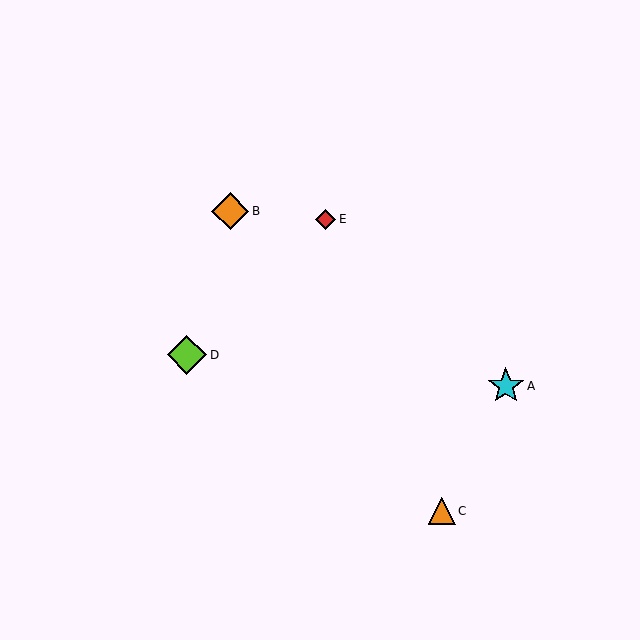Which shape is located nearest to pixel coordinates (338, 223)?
The red diamond (labeled E) at (325, 219) is nearest to that location.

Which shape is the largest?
The lime diamond (labeled D) is the largest.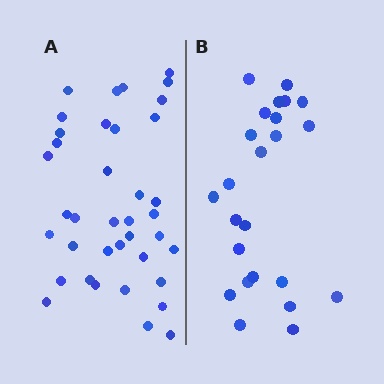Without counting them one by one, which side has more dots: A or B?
Region A (the left region) has more dots.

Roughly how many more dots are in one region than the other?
Region A has approximately 15 more dots than region B.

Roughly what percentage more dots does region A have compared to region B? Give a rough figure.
About 60% more.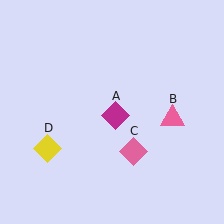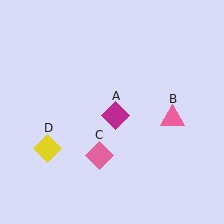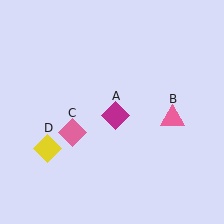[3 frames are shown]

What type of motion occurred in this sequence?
The pink diamond (object C) rotated clockwise around the center of the scene.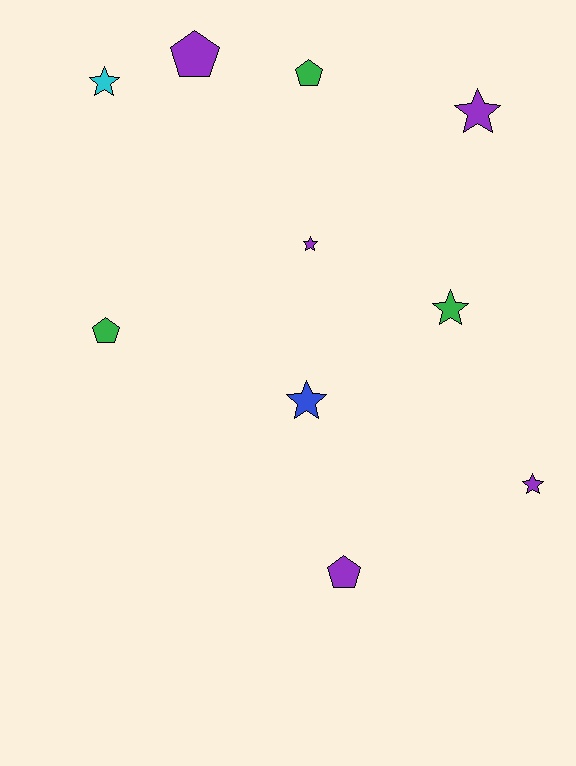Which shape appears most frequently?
Star, with 6 objects.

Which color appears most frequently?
Purple, with 5 objects.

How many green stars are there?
There is 1 green star.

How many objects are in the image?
There are 10 objects.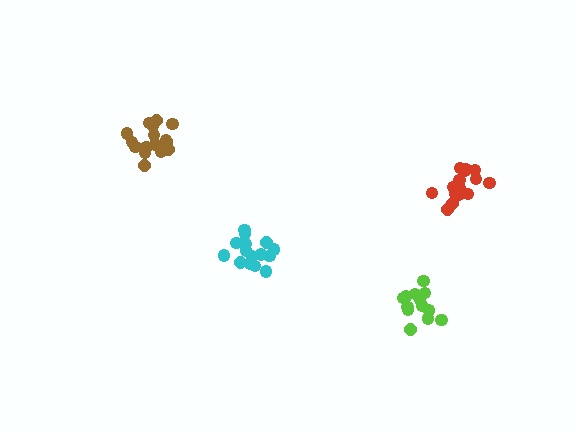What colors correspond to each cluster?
The clusters are colored: lime, brown, cyan, red.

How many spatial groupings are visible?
There are 4 spatial groupings.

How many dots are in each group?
Group 1: 13 dots, Group 2: 18 dots, Group 3: 15 dots, Group 4: 17 dots (63 total).